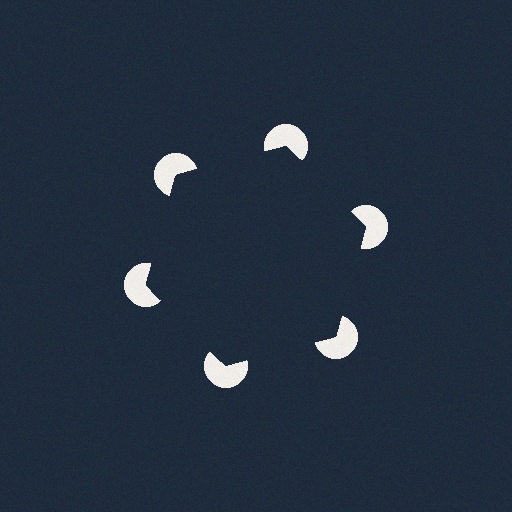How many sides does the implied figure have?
6 sides.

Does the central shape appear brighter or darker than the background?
It typically appears slightly darker than the background, even though no actual brightness change is drawn.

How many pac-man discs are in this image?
There are 6 — one at each vertex of the illusory hexagon.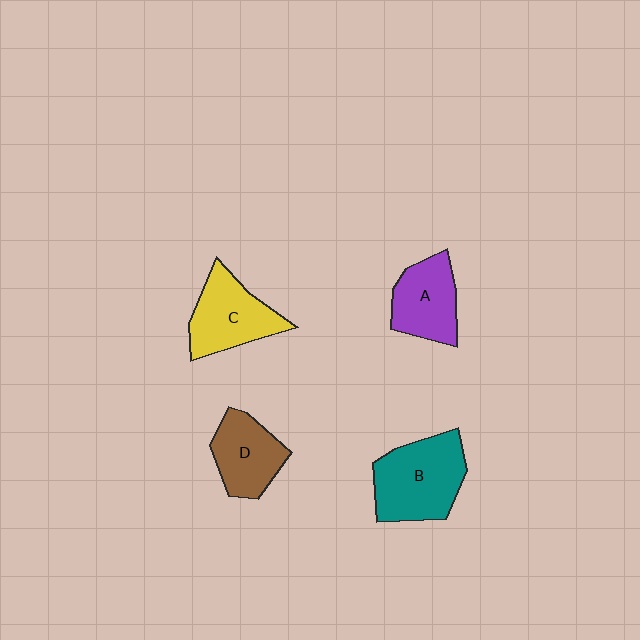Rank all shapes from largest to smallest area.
From largest to smallest: B (teal), C (yellow), A (purple), D (brown).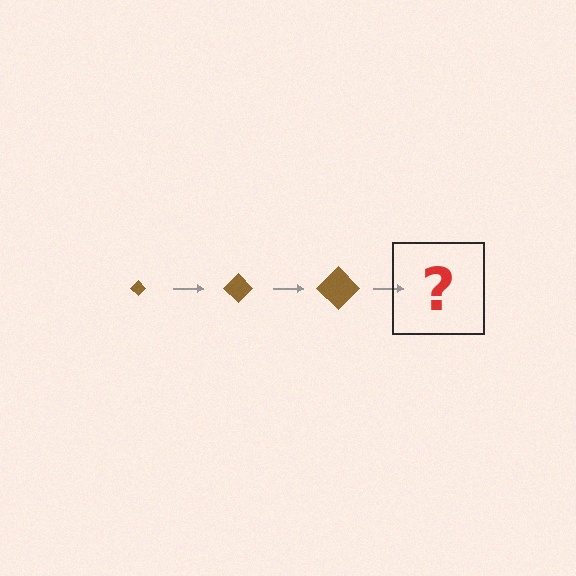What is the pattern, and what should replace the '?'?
The pattern is that the diamond gets progressively larger each step. The '?' should be a brown diamond, larger than the previous one.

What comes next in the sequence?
The next element should be a brown diamond, larger than the previous one.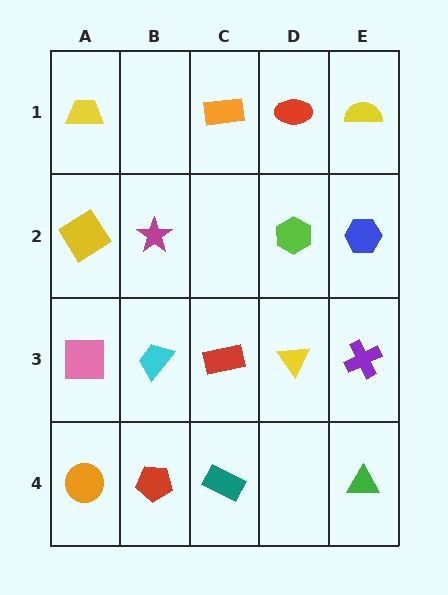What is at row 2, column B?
A magenta star.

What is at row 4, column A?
An orange circle.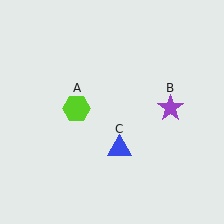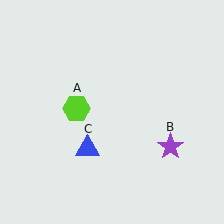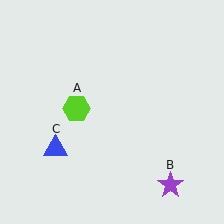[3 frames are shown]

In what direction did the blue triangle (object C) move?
The blue triangle (object C) moved left.